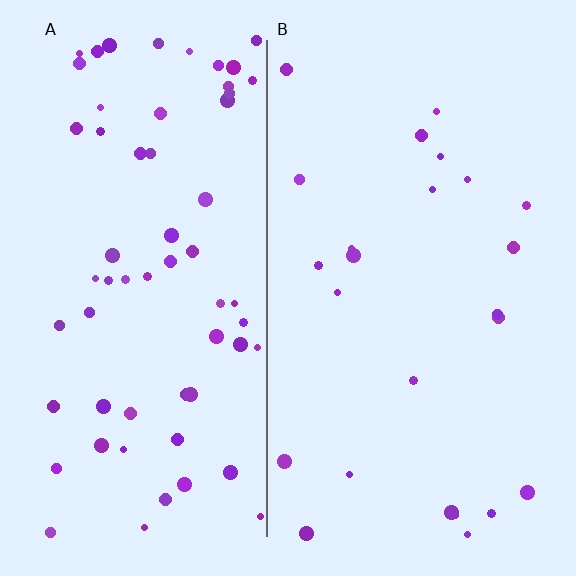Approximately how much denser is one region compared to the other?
Approximately 2.6× — region A over region B.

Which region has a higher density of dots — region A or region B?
A (the left).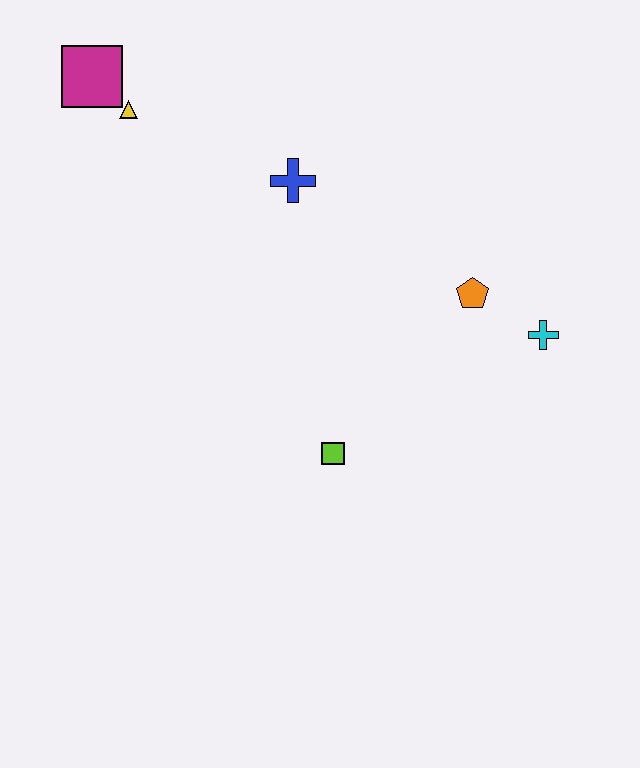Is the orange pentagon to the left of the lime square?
No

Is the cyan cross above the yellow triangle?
No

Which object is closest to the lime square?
The orange pentagon is closest to the lime square.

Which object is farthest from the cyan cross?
The magenta square is farthest from the cyan cross.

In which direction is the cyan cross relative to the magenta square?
The cyan cross is to the right of the magenta square.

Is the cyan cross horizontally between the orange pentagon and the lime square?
No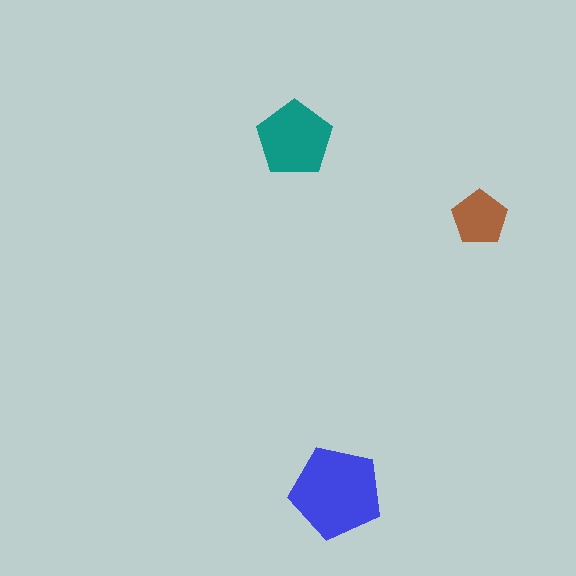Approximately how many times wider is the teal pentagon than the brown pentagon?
About 1.5 times wider.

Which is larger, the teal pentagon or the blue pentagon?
The blue one.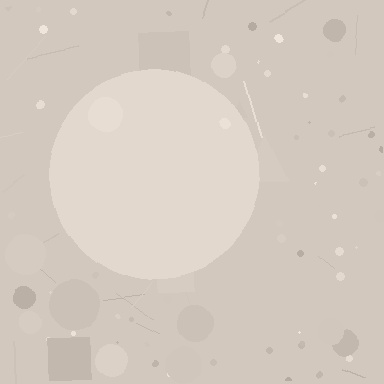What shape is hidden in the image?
A circle is hidden in the image.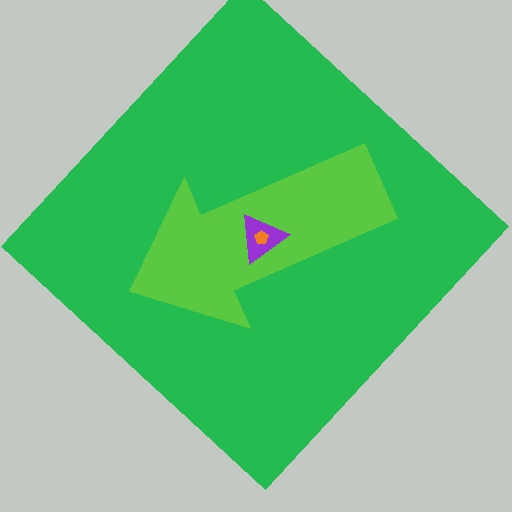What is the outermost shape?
The green diamond.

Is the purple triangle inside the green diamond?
Yes.